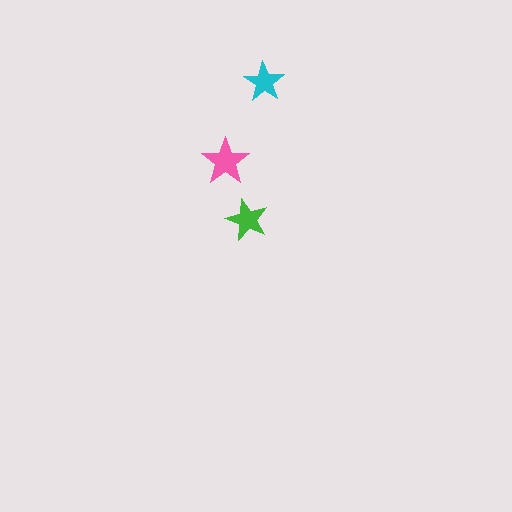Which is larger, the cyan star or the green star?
The green one.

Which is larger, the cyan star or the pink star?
The pink one.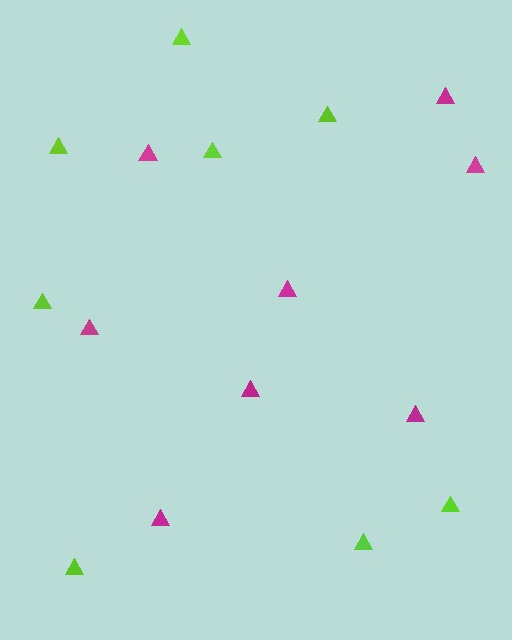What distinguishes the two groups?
There are 2 groups: one group of magenta triangles (8) and one group of lime triangles (8).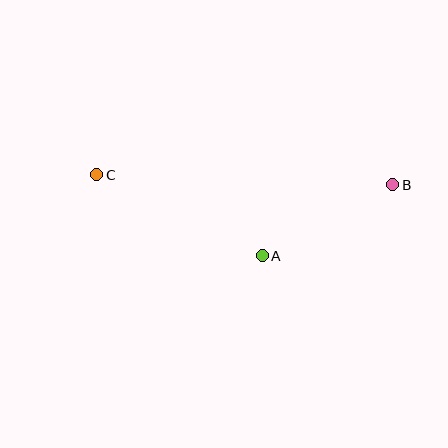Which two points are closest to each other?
Points A and B are closest to each other.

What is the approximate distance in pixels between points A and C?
The distance between A and C is approximately 184 pixels.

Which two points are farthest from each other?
Points B and C are farthest from each other.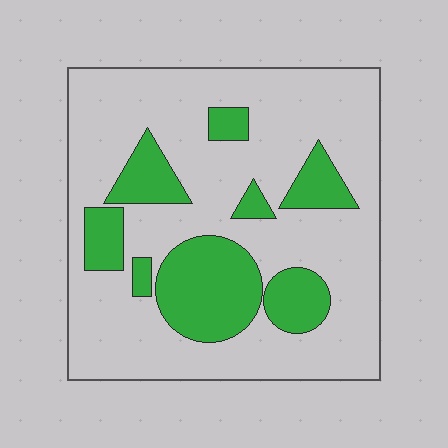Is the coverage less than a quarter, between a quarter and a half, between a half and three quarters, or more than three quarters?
Between a quarter and a half.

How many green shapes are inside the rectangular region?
8.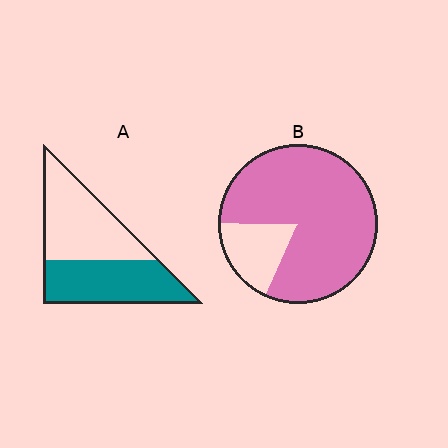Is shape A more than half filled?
Roughly half.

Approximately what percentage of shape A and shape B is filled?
A is approximately 45% and B is approximately 80%.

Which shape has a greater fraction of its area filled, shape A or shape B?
Shape B.